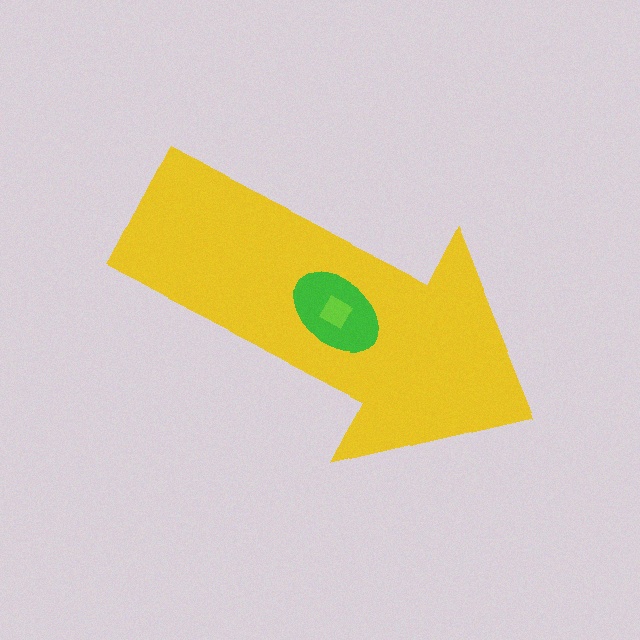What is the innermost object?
The lime square.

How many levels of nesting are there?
3.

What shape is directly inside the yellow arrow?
The green ellipse.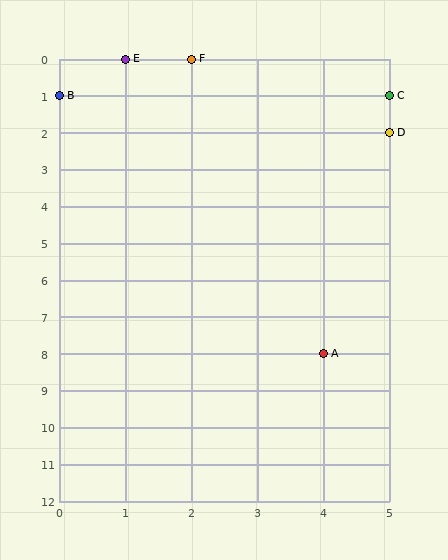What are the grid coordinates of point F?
Point F is at grid coordinates (2, 0).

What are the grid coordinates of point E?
Point E is at grid coordinates (1, 0).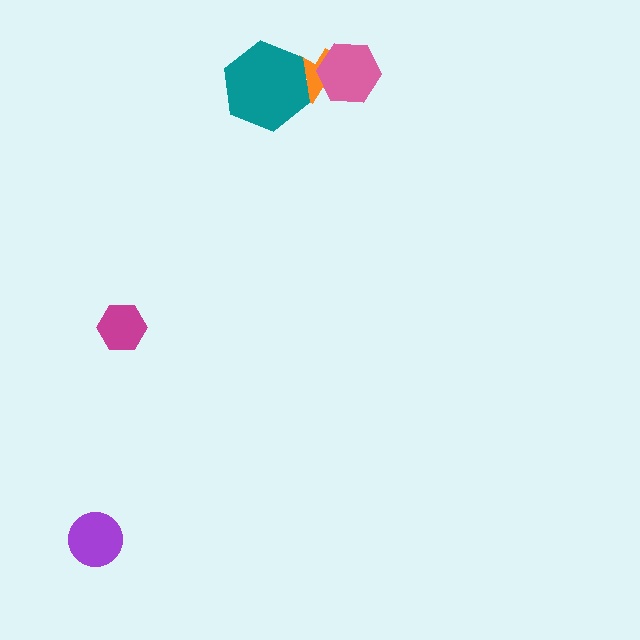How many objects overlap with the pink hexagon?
1 object overlaps with the pink hexagon.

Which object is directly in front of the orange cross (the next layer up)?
The pink hexagon is directly in front of the orange cross.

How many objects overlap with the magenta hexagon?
0 objects overlap with the magenta hexagon.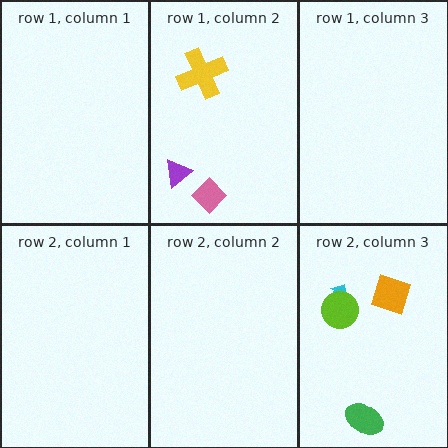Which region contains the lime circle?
The row 2, column 3 region.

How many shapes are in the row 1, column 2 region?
3.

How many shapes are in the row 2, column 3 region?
4.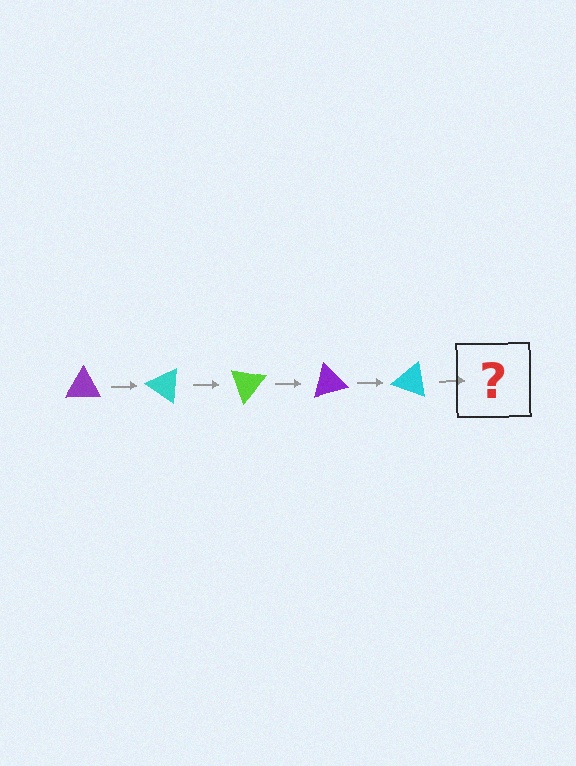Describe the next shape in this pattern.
It should be a lime triangle, rotated 175 degrees from the start.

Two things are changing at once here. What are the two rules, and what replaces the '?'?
The two rules are that it rotates 35 degrees each step and the color cycles through purple, cyan, and lime. The '?' should be a lime triangle, rotated 175 degrees from the start.